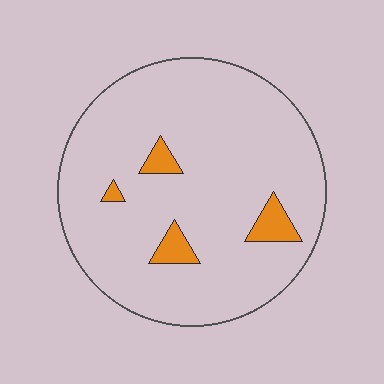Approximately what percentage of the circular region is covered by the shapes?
Approximately 5%.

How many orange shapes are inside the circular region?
4.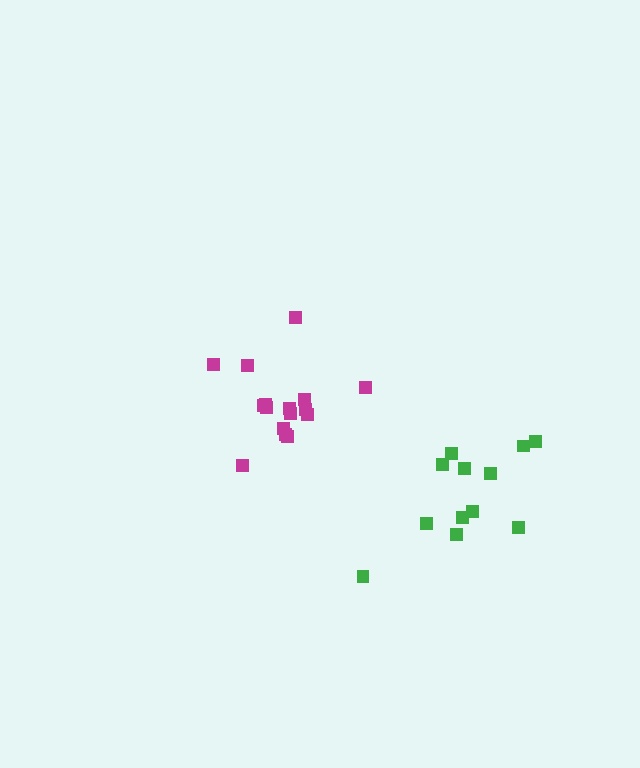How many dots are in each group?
Group 1: 12 dots, Group 2: 16 dots (28 total).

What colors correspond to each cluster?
The clusters are colored: green, magenta.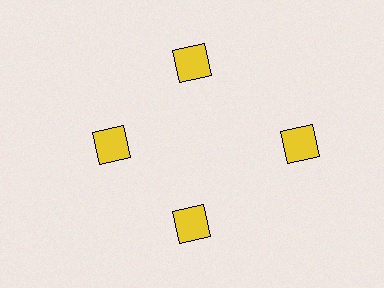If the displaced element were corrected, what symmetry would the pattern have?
It would have 4-fold rotational symmetry — the pattern would map onto itself every 90 degrees.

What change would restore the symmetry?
The symmetry would be restored by moving it inward, back onto the ring so that all 4 squares sit at equal angles and equal distance from the center.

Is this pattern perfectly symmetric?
No. The 4 yellow squares are arranged in a ring, but one element near the 3 o'clock position is pushed outward from the center, breaking the 4-fold rotational symmetry.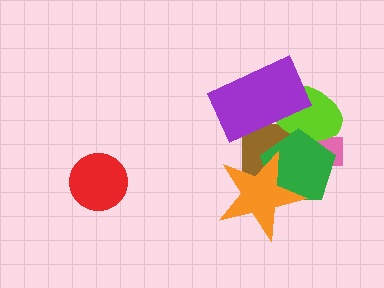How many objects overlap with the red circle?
0 objects overlap with the red circle.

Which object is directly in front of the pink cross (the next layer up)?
The brown square is directly in front of the pink cross.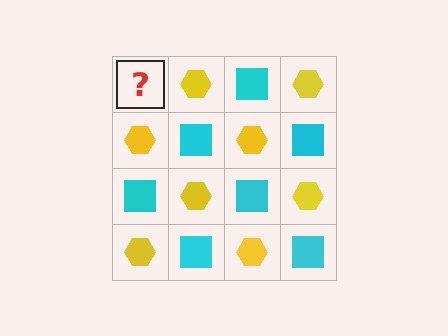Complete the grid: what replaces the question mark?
The question mark should be replaced with a cyan square.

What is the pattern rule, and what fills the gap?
The rule is that it alternates cyan square and yellow hexagon in a checkerboard pattern. The gap should be filled with a cyan square.